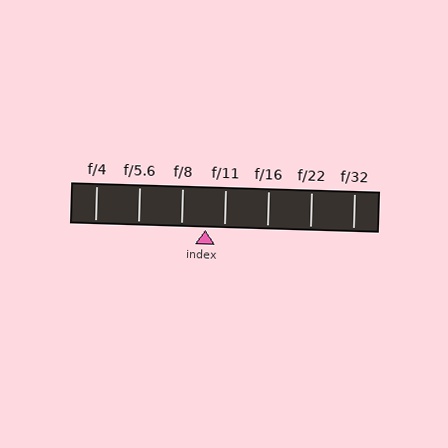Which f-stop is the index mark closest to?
The index mark is closest to f/11.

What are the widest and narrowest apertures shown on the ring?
The widest aperture shown is f/4 and the narrowest is f/32.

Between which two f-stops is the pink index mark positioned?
The index mark is between f/8 and f/11.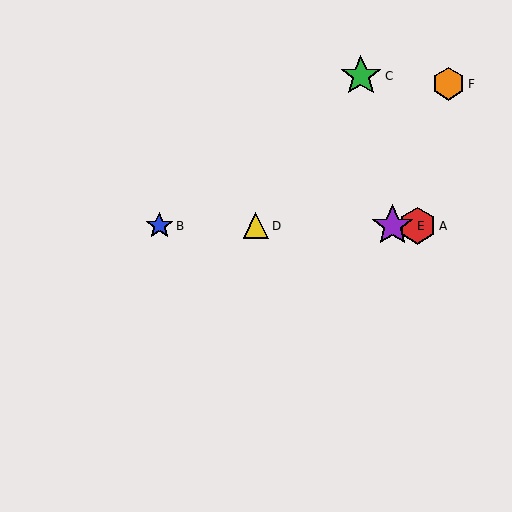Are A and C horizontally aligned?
No, A is at y≈226 and C is at y≈76.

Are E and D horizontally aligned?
Yes, both are at y≈226.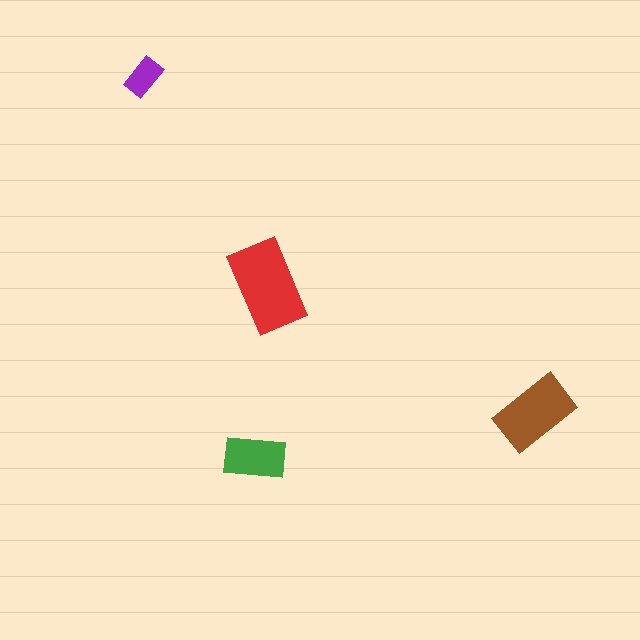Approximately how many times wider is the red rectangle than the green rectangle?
About 1.5 times wider.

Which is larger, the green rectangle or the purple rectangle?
The green one.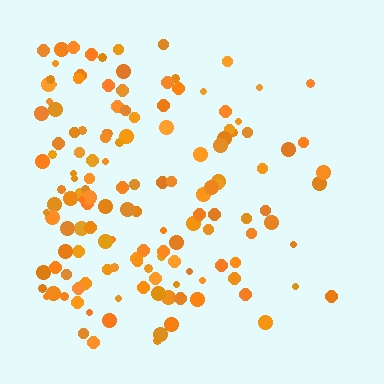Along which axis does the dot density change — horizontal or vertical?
Horizontal.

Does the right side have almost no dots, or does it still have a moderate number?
Still a moderate number, just noticeably fewer than the left.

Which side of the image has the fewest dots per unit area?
The right.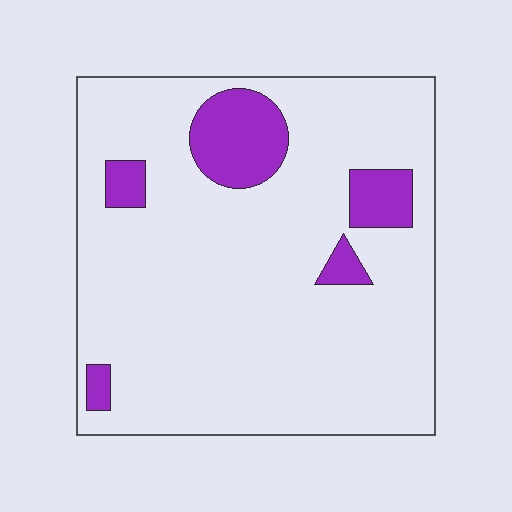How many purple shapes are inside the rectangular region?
5.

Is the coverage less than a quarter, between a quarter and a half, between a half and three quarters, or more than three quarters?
Less than a quarter.